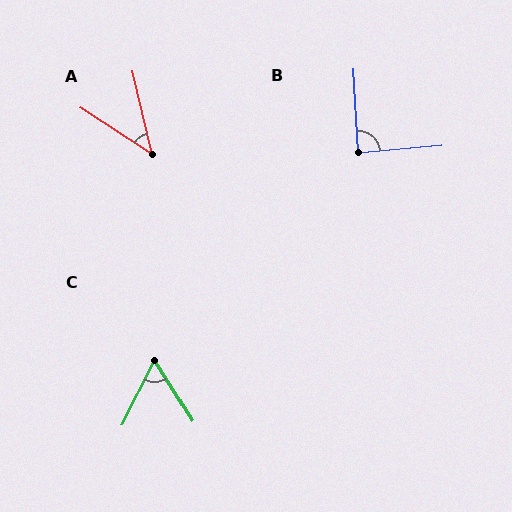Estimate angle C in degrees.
Approximately 58 degrees.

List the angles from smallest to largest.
A (43°), C (58°), B (88°).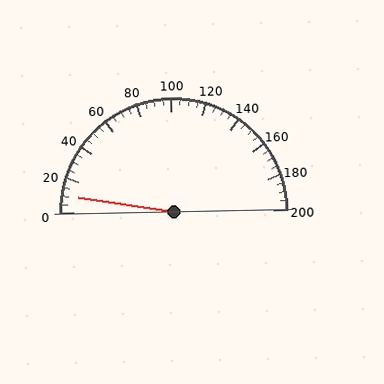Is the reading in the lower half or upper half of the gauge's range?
The reading is in the lower half of the range (0 to 200).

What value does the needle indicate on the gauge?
The needle indicates approximately 10.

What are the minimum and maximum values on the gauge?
The gauge ranges from 0 to 200.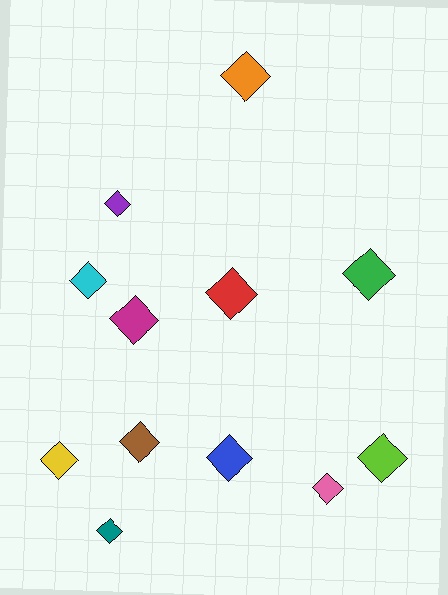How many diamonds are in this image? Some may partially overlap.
There are 12 diamonds.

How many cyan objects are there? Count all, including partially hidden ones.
There is 1 cyan object.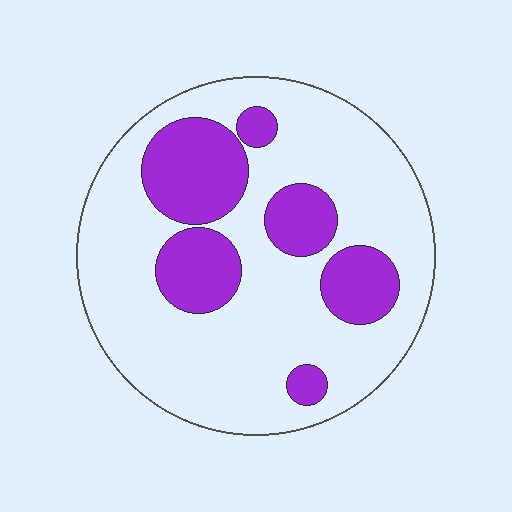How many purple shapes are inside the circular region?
6.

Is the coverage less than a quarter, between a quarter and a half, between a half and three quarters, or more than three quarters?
Between a quarter and a half.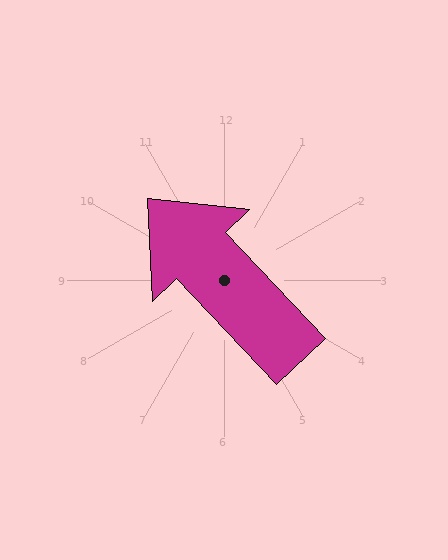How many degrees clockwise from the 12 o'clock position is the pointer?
Approximately 317 degrees.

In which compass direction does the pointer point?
Northwest.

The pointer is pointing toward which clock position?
Roughly 11 o'clock.